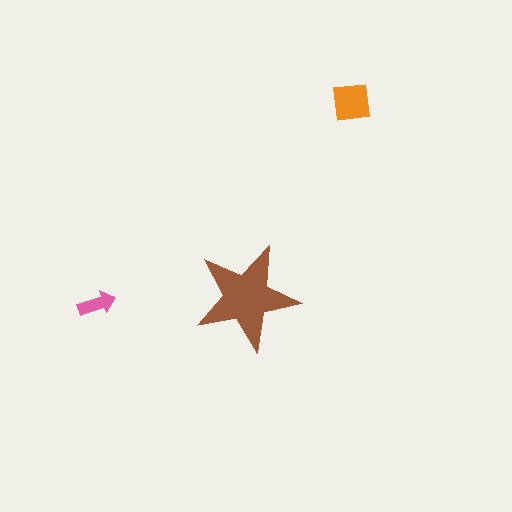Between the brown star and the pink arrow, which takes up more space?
The brown star.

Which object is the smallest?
The pink arrow.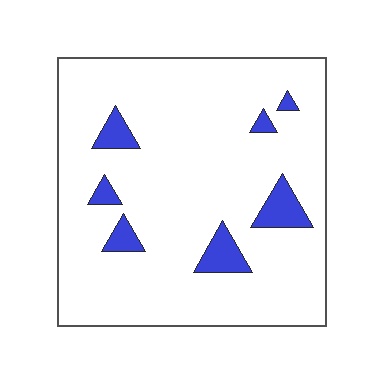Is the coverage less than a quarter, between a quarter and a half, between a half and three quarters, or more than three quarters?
Less than a quarter.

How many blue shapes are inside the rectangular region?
7.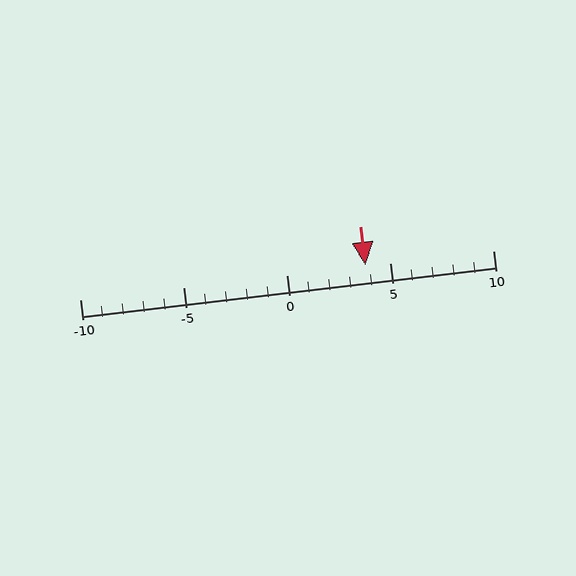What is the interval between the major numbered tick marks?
The major tick marks are spaced 5 units apart.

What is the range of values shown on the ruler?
The ruler shows values from -10 to 10.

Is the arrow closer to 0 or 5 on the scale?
The arrow is closer to 5.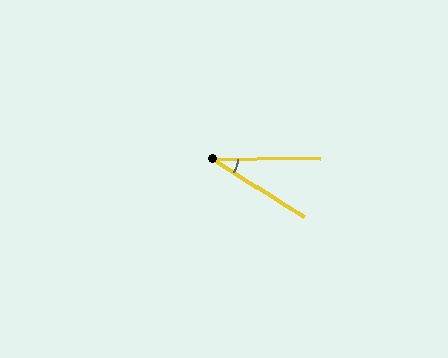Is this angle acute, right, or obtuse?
It is acute.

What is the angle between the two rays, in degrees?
Approximately 32 degrees.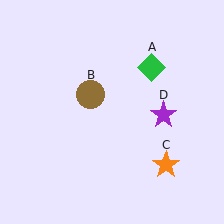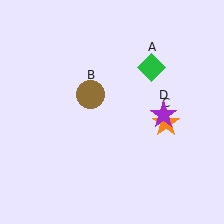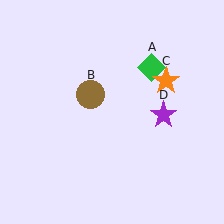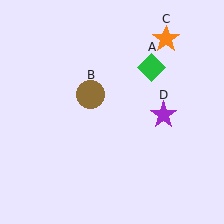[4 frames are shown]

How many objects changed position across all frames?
1 object changed position: orange star (object C).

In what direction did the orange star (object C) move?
The orange star (object C) moved up.